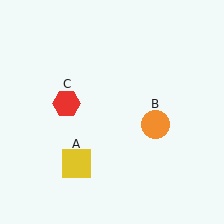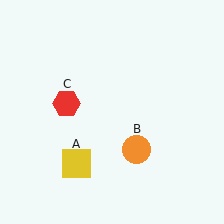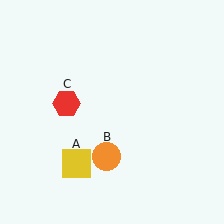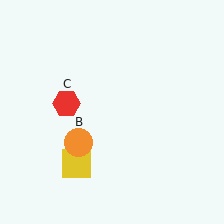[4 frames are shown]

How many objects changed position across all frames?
1 object changed position: orange circle (object B).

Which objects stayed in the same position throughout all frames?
Yellow square (object A) and red hexagon (object C) remained stationary.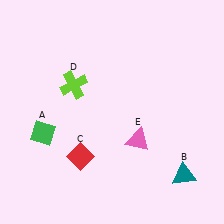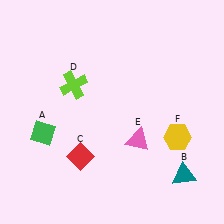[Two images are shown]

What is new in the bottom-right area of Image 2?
A yellow hexagon (F) was added in the bottom-right area of Image 2.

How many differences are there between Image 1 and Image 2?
There is 1 difference between the two images.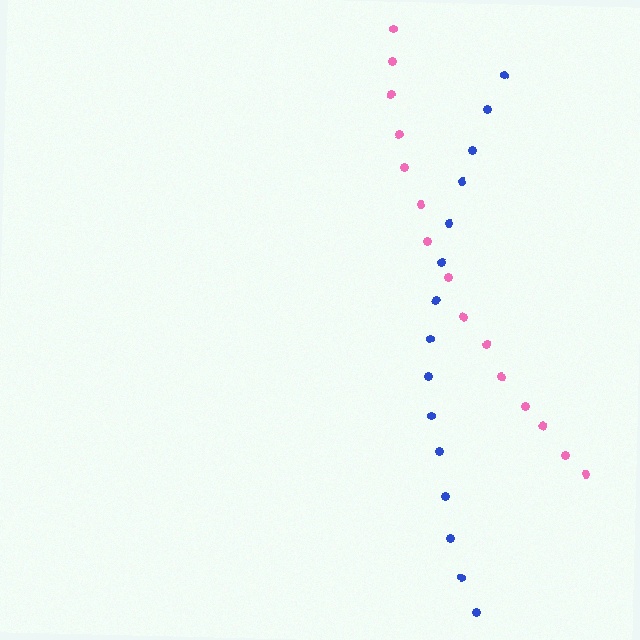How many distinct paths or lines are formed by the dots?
There are 2 distinct paths.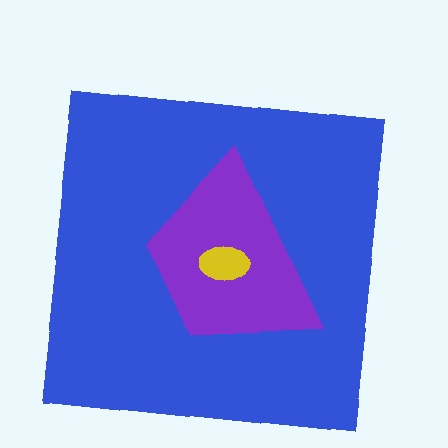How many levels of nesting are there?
3.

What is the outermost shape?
The blue square.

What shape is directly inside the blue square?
The purple trapezoid.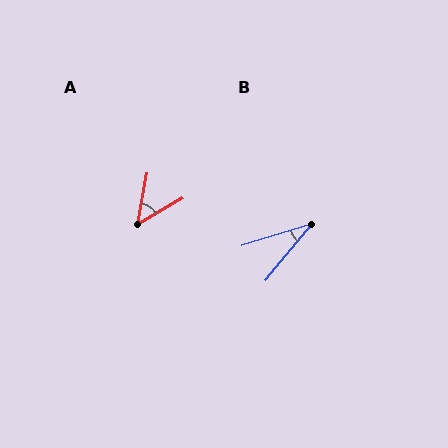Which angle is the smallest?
B, at approximately 34 degrees.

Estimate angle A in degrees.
Approximately 49 degrees.